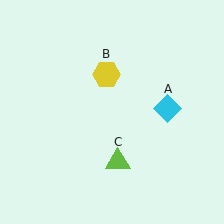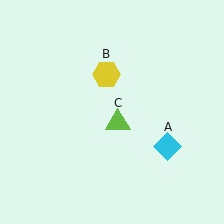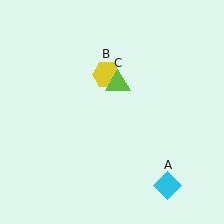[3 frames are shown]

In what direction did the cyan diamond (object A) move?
The cyan diamond (object A) moved down.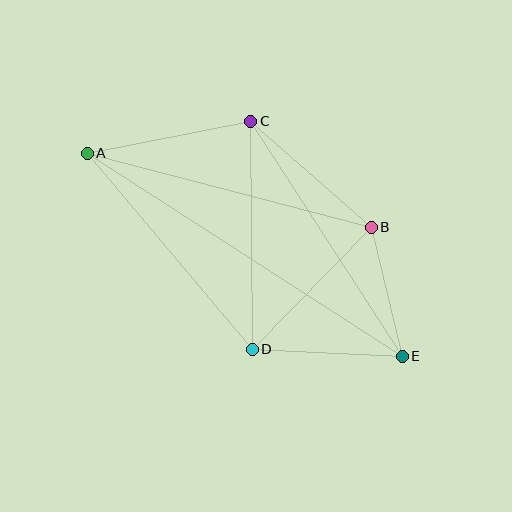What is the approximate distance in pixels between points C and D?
The distance between C and D is approximately 228 pixels.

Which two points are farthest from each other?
Points A and E are farthest from each other.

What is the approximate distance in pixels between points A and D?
The distance between A and D is approximately 256 pixels.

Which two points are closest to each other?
Points B and E are closest to each other.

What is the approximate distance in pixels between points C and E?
The distance between C and E is approximately 280 pixels.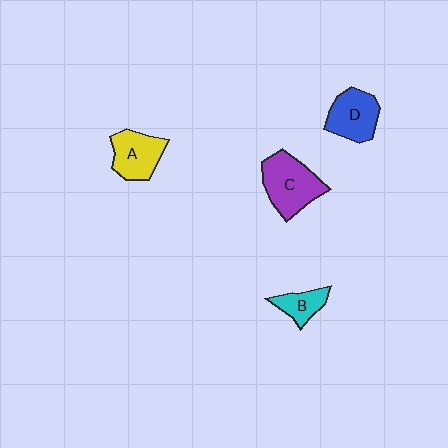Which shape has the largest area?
Shape C (purple).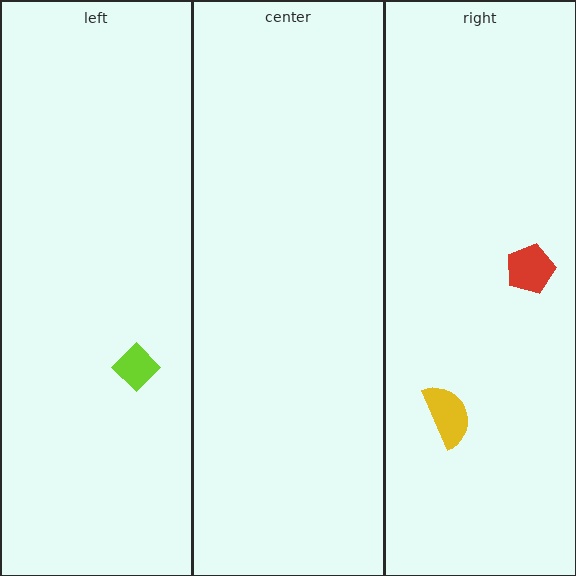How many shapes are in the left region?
1.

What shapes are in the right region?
The yellow semicircle, the red pentagon.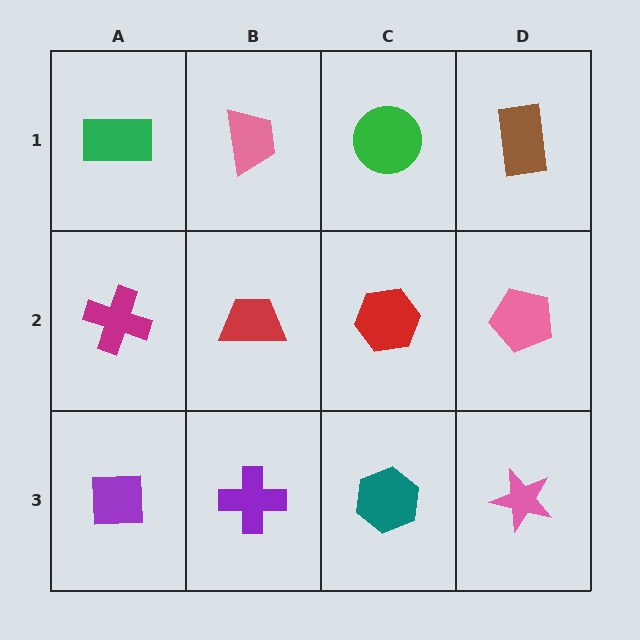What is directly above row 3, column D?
A pink pentagon.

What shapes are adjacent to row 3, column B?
A red trapezoid (row 2, column B), a purple square (row 3, column A), a teal hexagon (row 3, column C).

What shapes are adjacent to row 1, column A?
A magenta cross (row 2, column A), a pink trapezoid (row 1, column B).